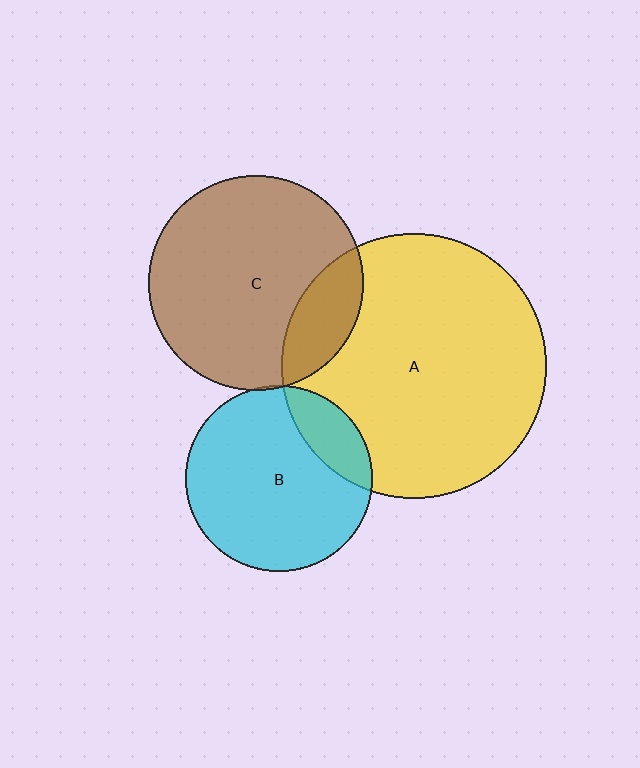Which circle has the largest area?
Circle A (yellow).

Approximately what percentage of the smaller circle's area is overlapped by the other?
Approximately 20%.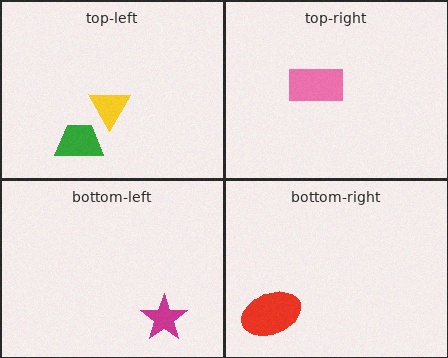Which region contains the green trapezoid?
The top-left region.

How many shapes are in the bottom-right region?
1.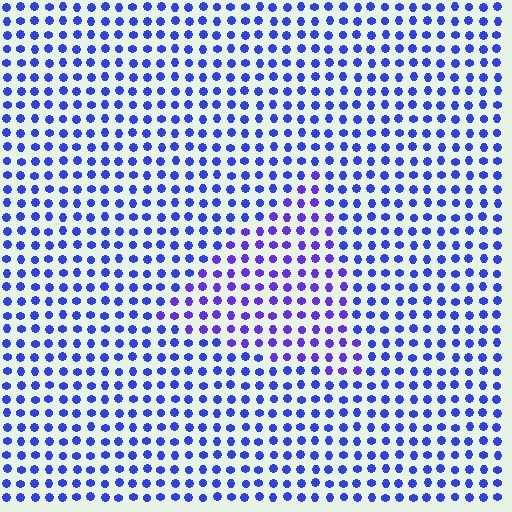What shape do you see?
I see a triangle.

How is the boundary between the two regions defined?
The boundary is defined purely by a slight shift in hue (about 26 degrees). Spacing, size, and orientation are identical on both sides.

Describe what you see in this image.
The image is filled with small blue elements in a uniform arrangement. A triangle-shaped region is visible where the elements are tinted to a slightly different hue, forming a subtle color boundary.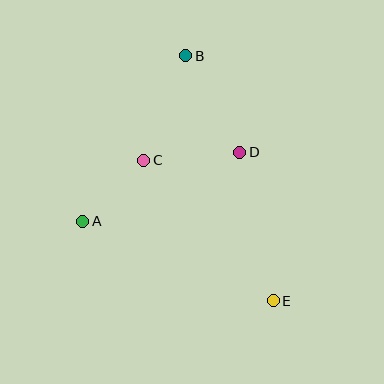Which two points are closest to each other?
Points A and C are closest to each other.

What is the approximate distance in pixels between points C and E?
The distance between C and E is approximately 191 pixels.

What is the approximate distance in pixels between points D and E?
The distance between D and E is approximately 153 pixels.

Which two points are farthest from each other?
Points B and E are farthest from each other.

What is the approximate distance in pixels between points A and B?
The distance between A and B is approximately 195 pixels.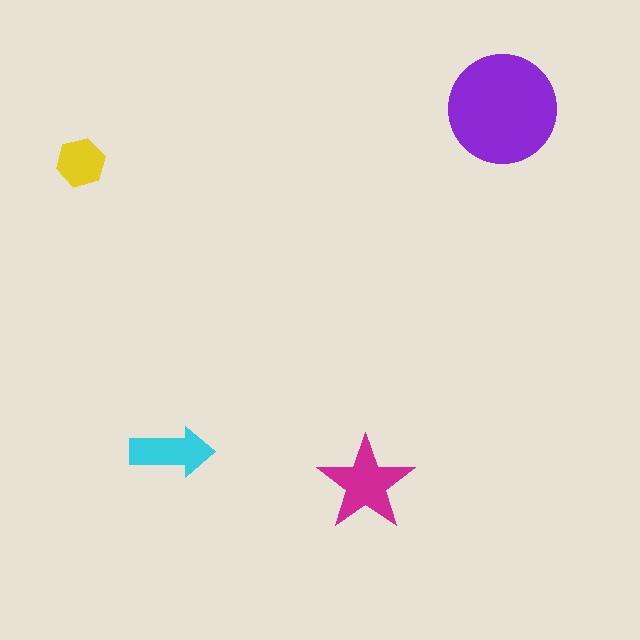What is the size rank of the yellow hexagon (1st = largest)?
4th.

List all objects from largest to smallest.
The purple circle, the magenta star, the cyan arrow, the yellow hexagon.